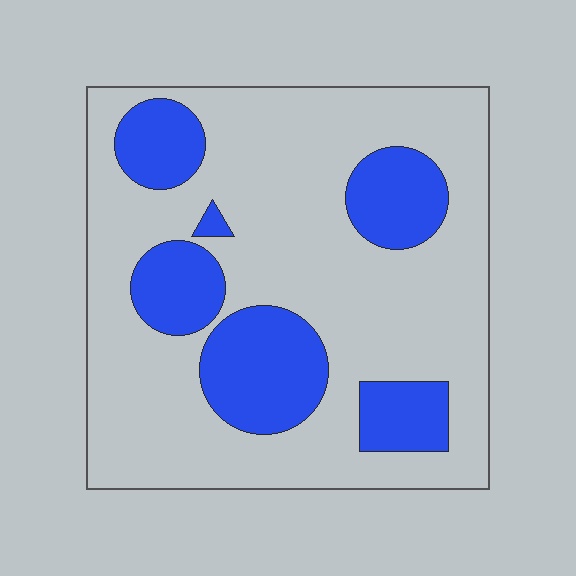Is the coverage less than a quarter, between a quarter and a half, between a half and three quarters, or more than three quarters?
Between a quarter and a half.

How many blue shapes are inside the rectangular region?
6.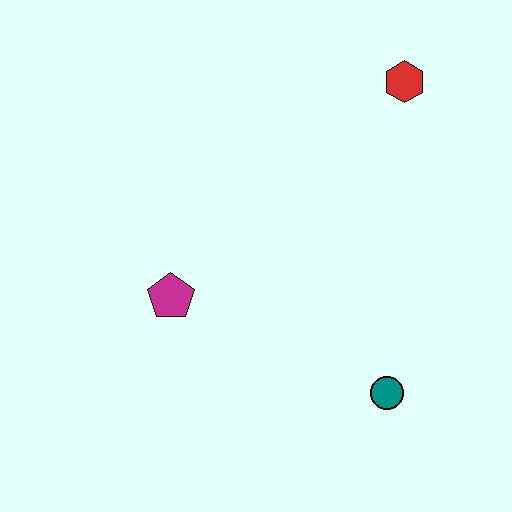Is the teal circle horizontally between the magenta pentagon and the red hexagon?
Yes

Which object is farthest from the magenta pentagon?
The red hexagon is farthest from the magenta pentagon.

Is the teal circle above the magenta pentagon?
No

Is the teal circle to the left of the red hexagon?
Yes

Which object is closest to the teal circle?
The magenta pentagon is closest to the teal circle.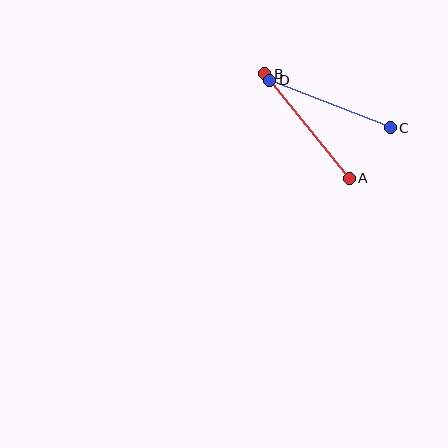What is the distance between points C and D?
The distance is approximately 130 pixels.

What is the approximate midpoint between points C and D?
The midpoint is at approximately (330, 104) pixels.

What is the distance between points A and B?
The distance is approximately 134 pixels.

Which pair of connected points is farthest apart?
Points A and B are farthest apart.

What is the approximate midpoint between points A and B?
The midpoint is at approximately (307, 126) pixels.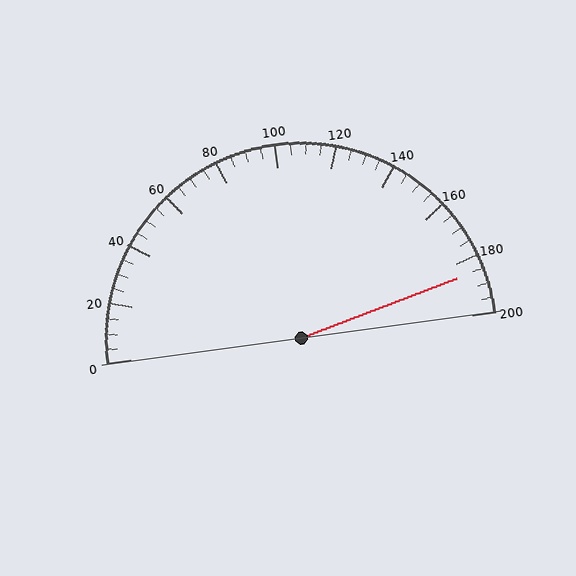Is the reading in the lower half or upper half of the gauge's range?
The reading is in the upper half of the range (0 to 200).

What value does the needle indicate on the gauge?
The needle indicates approximately 185.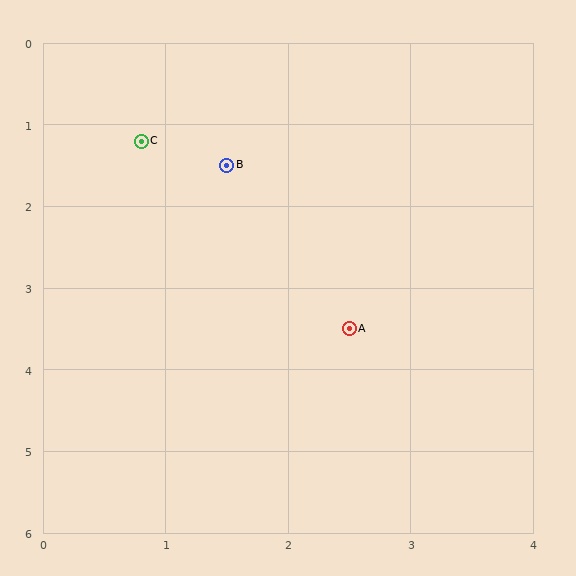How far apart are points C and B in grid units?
Points C and B are about 0.8 grid units apart.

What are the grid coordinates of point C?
Point C is at approximately (0.8, 1.2).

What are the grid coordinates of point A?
Point A is at approximately (2.5, 3.5).